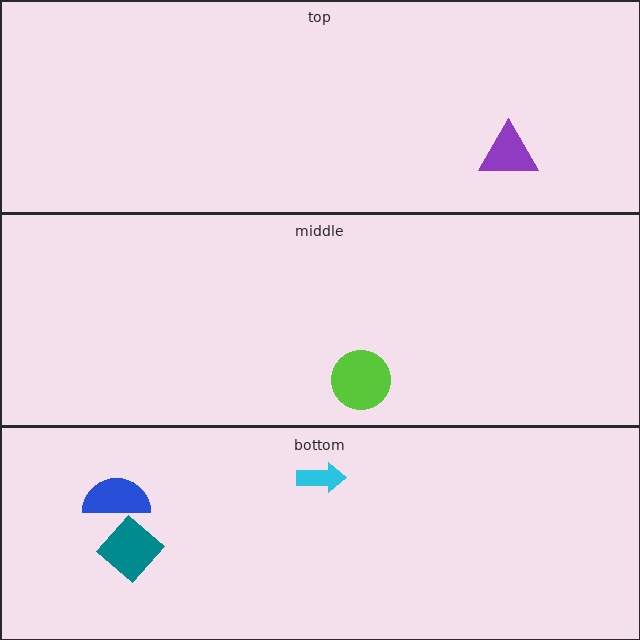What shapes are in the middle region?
The lime circle.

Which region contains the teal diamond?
The bottom region.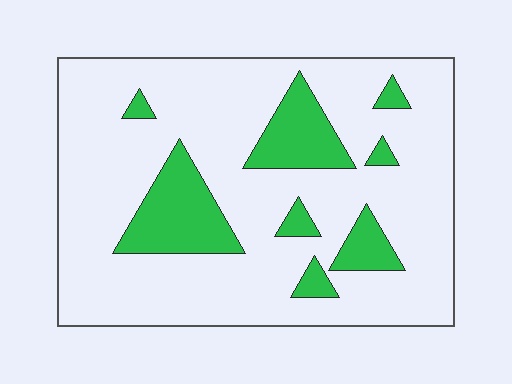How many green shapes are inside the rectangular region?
8.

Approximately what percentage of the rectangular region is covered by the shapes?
Approximately 20%.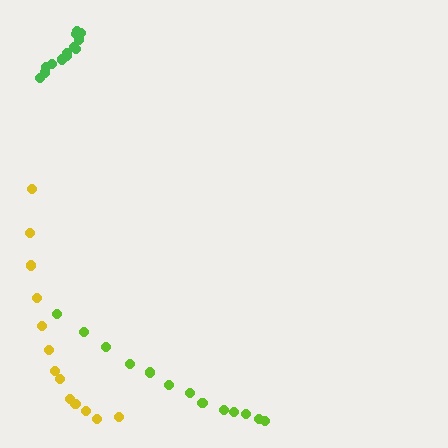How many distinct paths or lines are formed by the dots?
There are 3 distinct paths.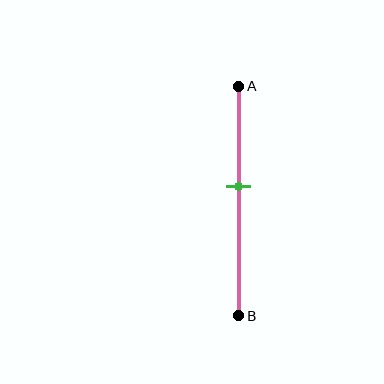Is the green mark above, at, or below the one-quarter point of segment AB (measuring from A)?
The green mark is below the one-quarter point of segment AB.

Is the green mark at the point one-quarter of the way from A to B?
No, the mark is at about 45% from A, not at the 25% one-quarter point.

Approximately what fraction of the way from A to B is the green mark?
The green mark is approximately 45% of the way from A to B.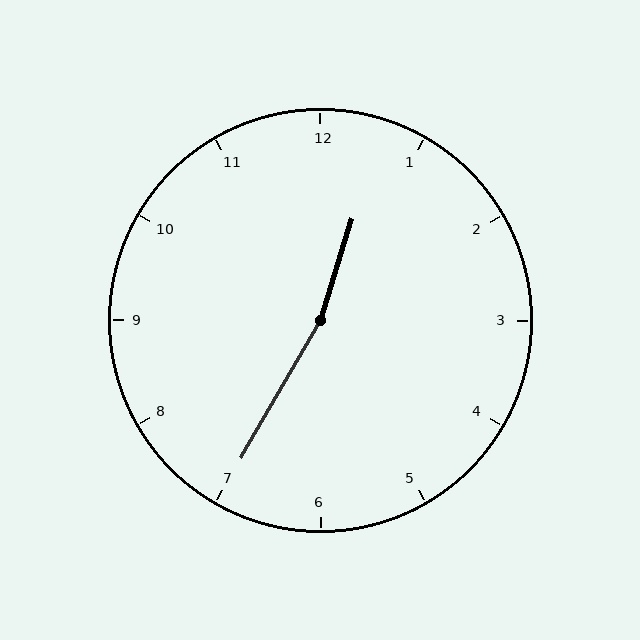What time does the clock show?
12:35.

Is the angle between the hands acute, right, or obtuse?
It is obtuse.